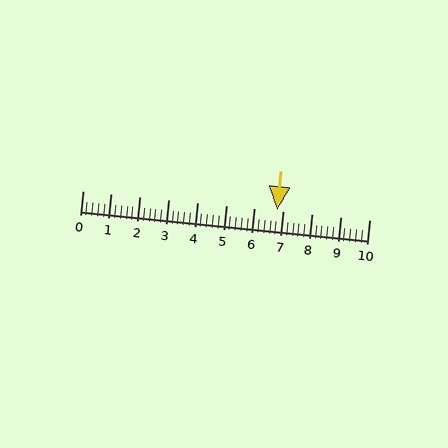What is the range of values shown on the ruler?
The ruler shows values from 0 to 10.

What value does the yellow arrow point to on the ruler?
The yellow arrow points to approximately 6.8.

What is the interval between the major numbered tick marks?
The major tick marks are spaced 1 units apart.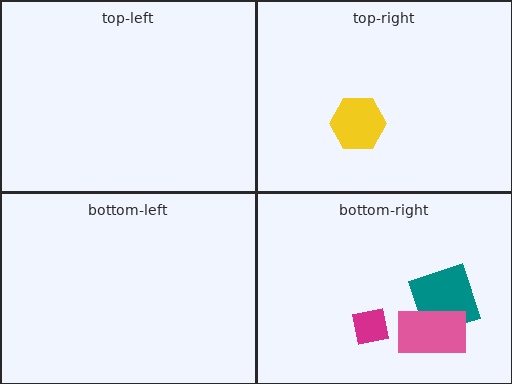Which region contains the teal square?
The bottom-right region.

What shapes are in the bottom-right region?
The teal square, the pink rectangle, the magenta square.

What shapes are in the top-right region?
The yellow hexagon.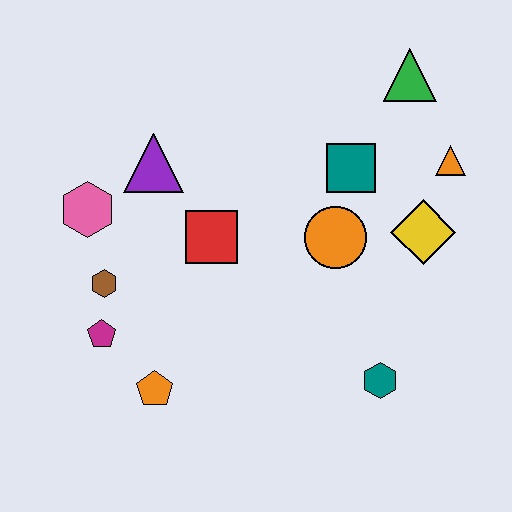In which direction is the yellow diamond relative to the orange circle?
The yellow diamond is to the right of the orange circle.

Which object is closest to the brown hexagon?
The magenta pentagon is closest to the brown hexagon.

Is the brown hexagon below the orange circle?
Yes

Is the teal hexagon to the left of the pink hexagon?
No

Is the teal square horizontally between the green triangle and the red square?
Yes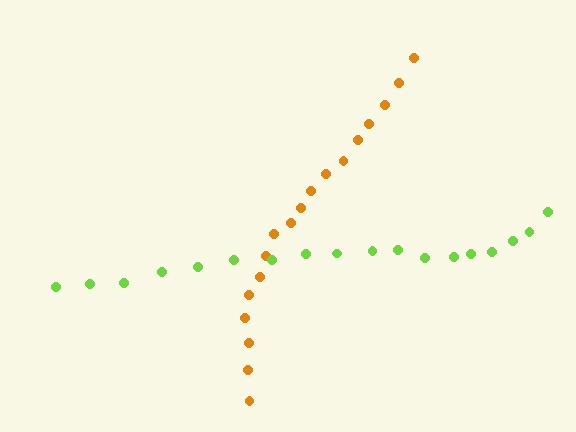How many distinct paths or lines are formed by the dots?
There are 2 distinct paths.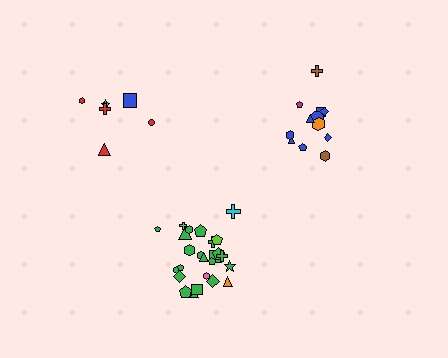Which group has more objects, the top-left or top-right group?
The top-right group.